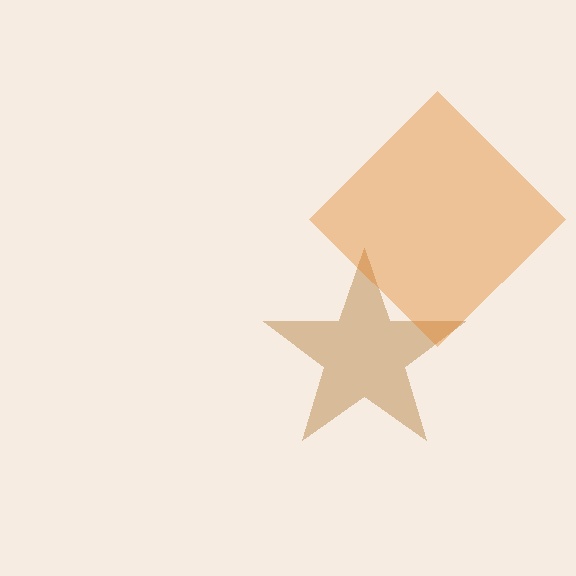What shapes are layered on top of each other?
The layered shapes are: a brown star, an orange diamond.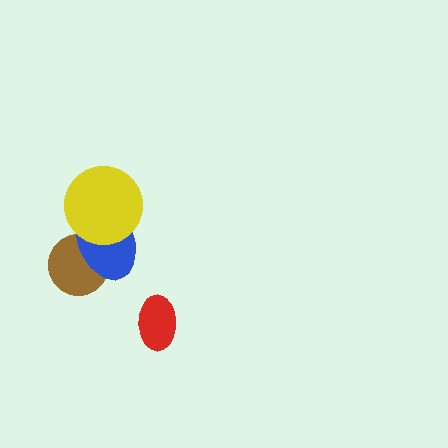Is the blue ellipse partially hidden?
Yes, it is partially covered by another shape.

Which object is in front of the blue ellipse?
The yellow circle is in front of the blue ellipse.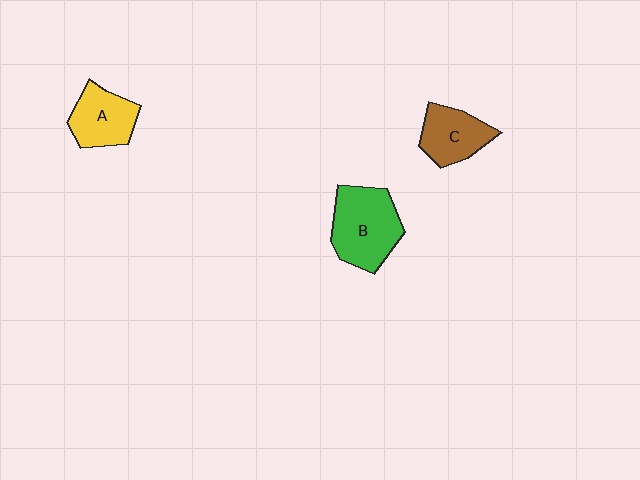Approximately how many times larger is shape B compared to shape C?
Approximately 1.5 times.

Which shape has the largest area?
Shape B (green).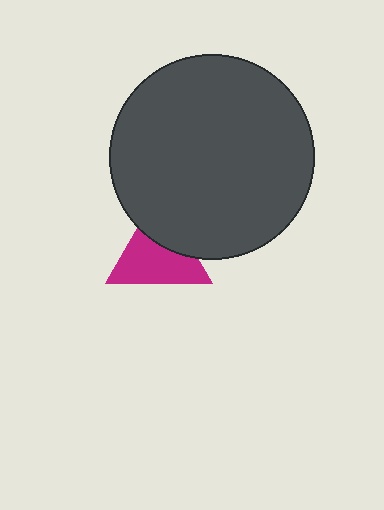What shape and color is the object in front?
The object in front is a dark gray circle.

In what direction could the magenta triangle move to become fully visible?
The magenta triangle could move down. That would shift it out from behind the dark gray circle entirely.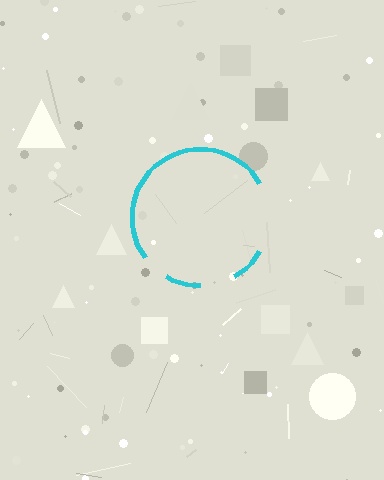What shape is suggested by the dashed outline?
The dashed outline suggests a circle.